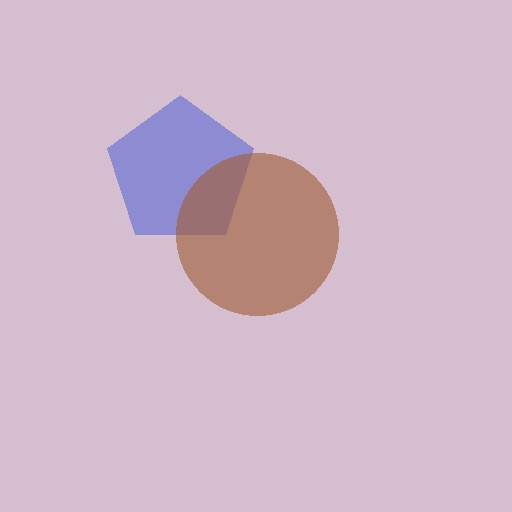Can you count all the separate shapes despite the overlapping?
Yes, there are 2 separate shapes.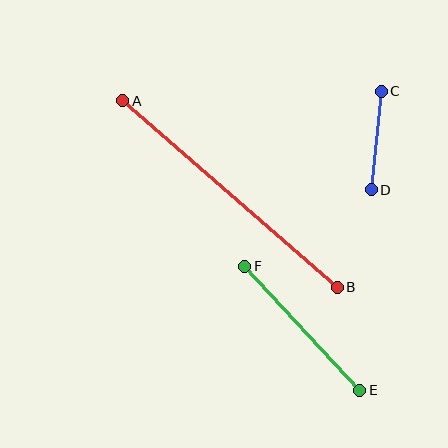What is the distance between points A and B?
The distance is approximately 284 pixels.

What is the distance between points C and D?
The distance is approximately 99 pixels.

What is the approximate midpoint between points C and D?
The midpoint is at approximately (376, 141) pixels.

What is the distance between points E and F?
The distance is approximately 169 pixels.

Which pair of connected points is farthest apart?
Points A and B are farthest apart.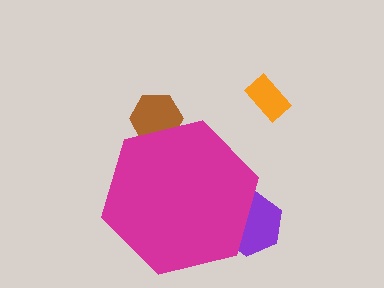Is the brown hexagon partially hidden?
Yes, the brown hexagon is partially hidden behind the magenta hexagon.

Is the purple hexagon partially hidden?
Yes, the purple hexagon is partially hidden behind the magenta hexagon.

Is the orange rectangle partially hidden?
No, the orange rectangle is fully visible.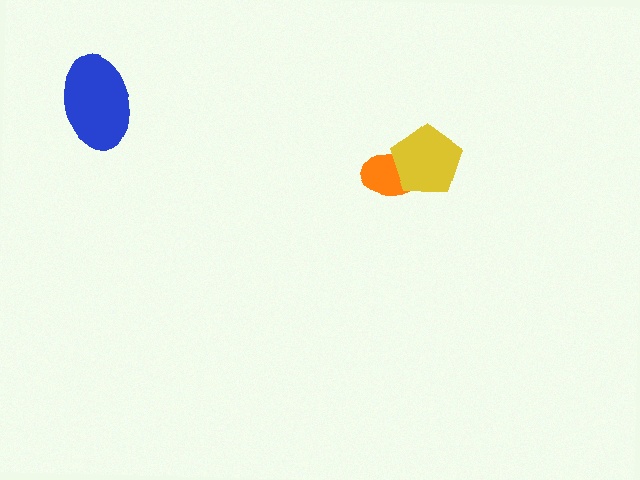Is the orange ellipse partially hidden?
Yes, it is partially covered by another shape.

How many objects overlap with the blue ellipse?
0 objects overlap with the blue ellipse.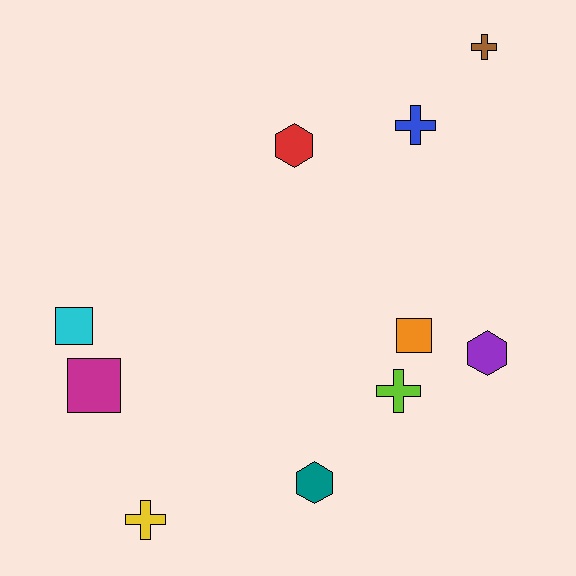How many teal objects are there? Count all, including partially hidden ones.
There is 1 teal object.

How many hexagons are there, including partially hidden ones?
There are 3 hexagons.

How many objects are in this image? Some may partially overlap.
There are 10 objects.